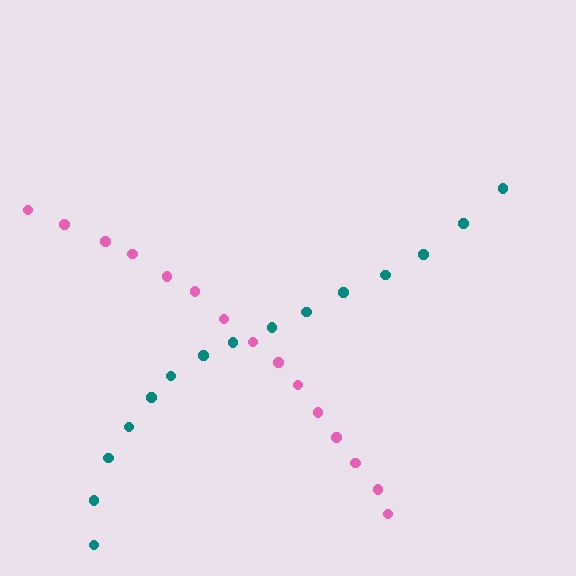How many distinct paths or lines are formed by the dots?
There are 2 distinct paths.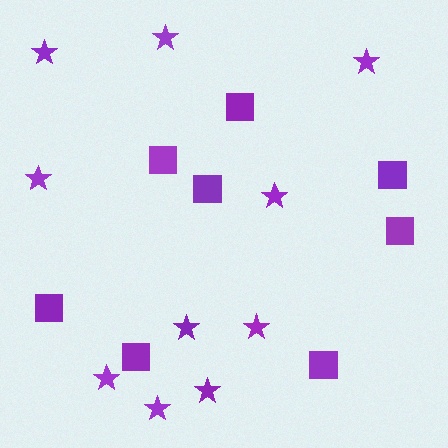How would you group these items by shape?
There are 2 groups: one group of stars (10) and one group of squares (8).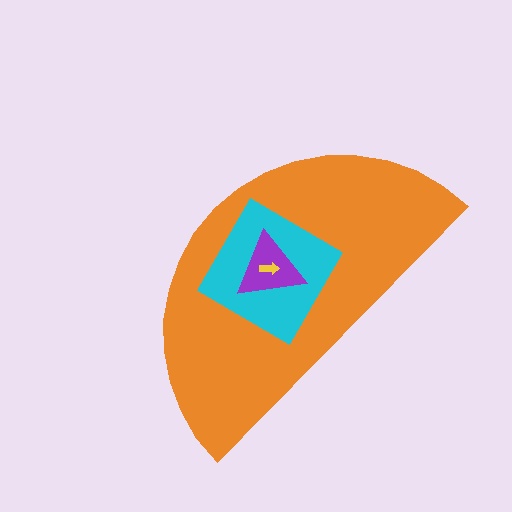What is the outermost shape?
The orange semicircle.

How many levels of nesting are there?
4.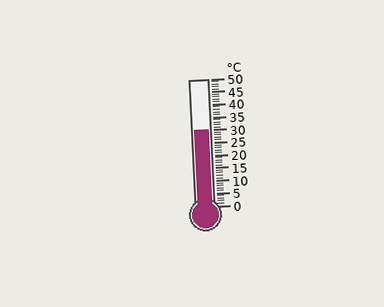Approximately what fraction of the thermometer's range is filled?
The thermometer is filled to approximately 60% of its range.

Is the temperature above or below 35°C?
The temperature is below 35°C.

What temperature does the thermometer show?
The thermometer shows approximately 30°C.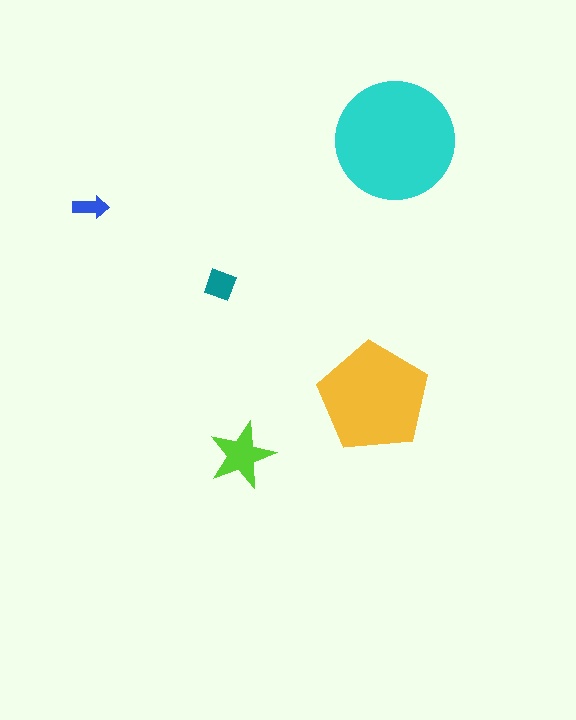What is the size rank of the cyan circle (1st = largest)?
1st.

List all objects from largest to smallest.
The cyan circle, the yellow pentagon, the lime star, the teal diamond, the blue arrow.